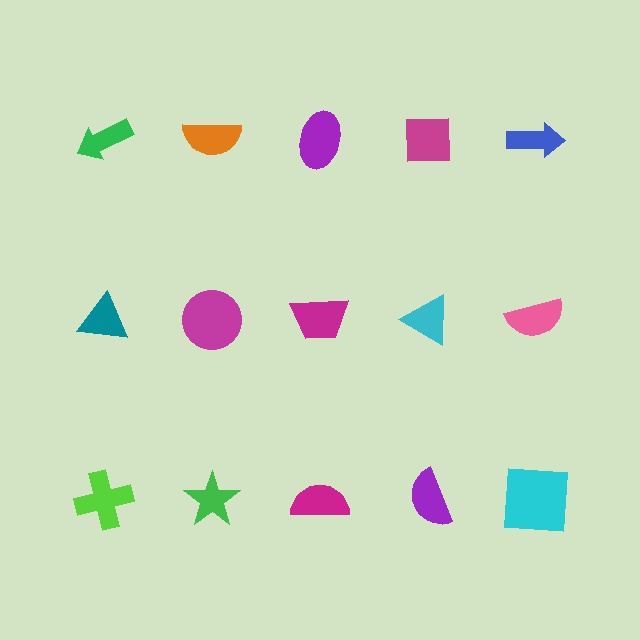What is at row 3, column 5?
A cyan square.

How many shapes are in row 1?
5 shapes.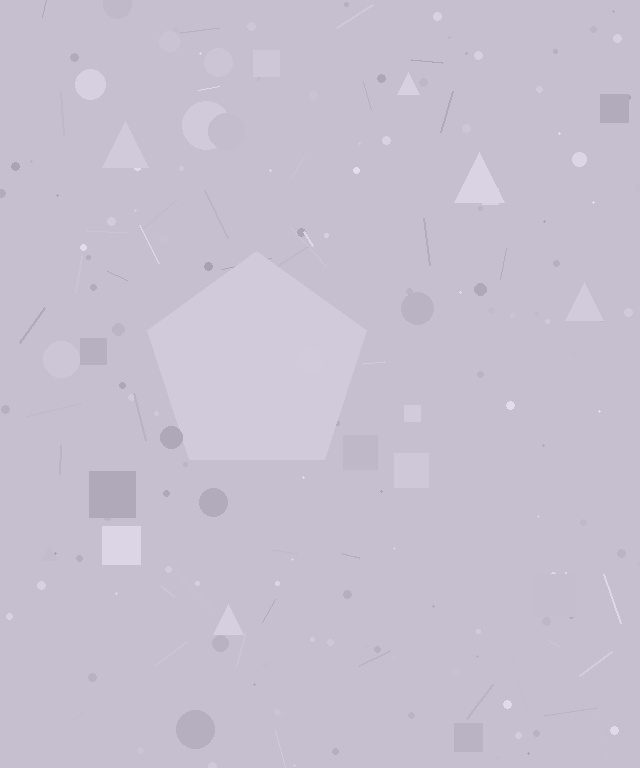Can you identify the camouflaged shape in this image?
The camouflaged shape is a pentagon.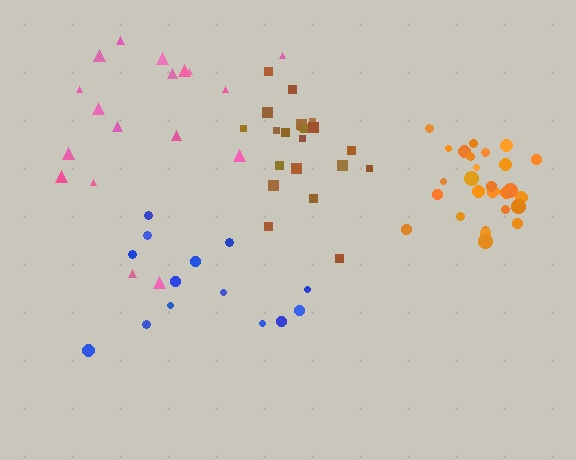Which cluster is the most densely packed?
Orange.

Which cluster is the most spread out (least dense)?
Pink.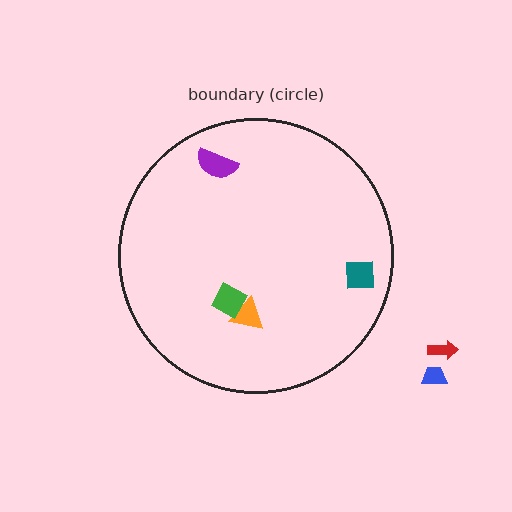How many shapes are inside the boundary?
4 inside, 2 outside.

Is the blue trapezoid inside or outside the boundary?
Outside.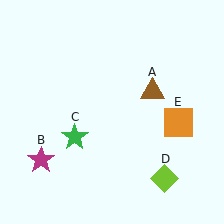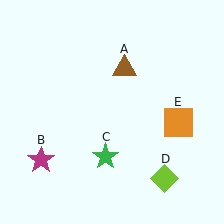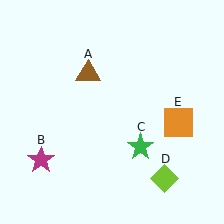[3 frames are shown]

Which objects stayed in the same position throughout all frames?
Magenta star (object B) and lime diamond (object D) and orange square (object E) remained stationary.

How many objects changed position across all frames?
2 objects changed position: brown triangle (object A), green star (object C).